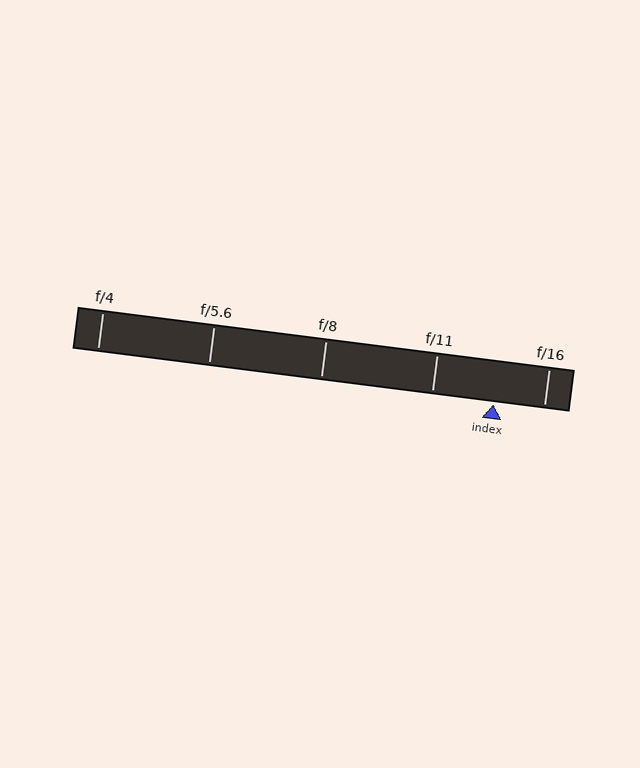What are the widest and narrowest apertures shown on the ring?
The widest aperture shown is f/4 and the narrowest is f/16.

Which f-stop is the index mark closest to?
The index mark is closest to f/16.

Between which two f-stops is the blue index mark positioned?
The index mark is between f/11 and f/16.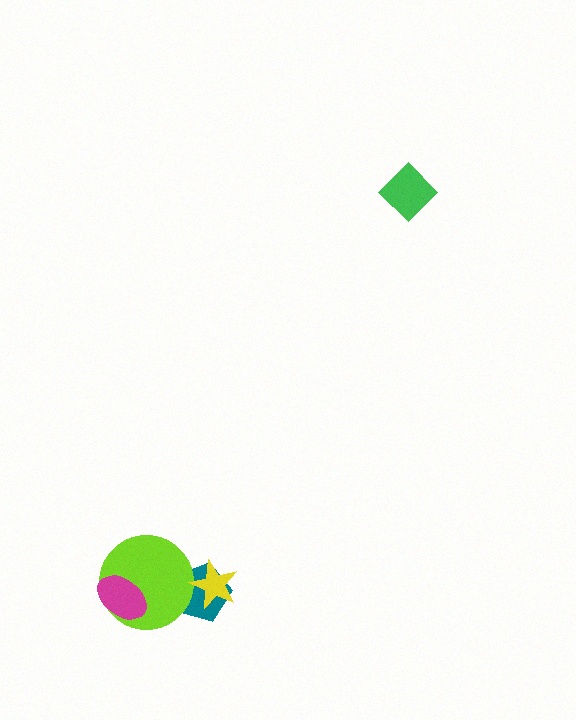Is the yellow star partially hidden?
No, no other shape covers it.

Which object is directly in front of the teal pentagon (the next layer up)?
The lime circle is directly in front of the teal pentagon.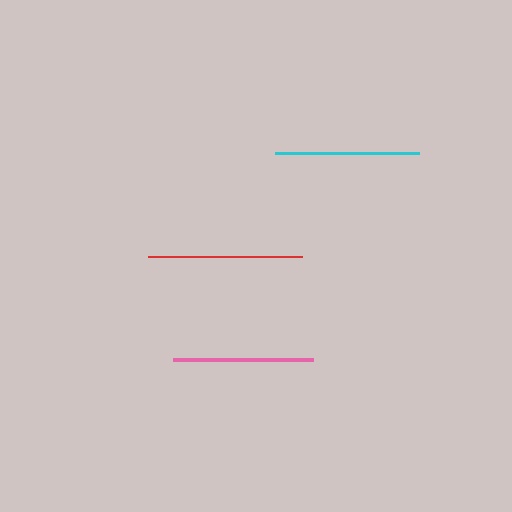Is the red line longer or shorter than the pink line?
The red line is longer than the pink line.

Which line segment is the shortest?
The pink line is the shortest at approximately 140 pixels.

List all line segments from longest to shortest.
From longest to shortest: red, cyan, pink.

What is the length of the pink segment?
The pink segment is approximately 140 pixels long.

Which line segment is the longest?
The red line is the longest at approximately 155 pixels.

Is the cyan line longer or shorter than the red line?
The red line is longer than the cyan line.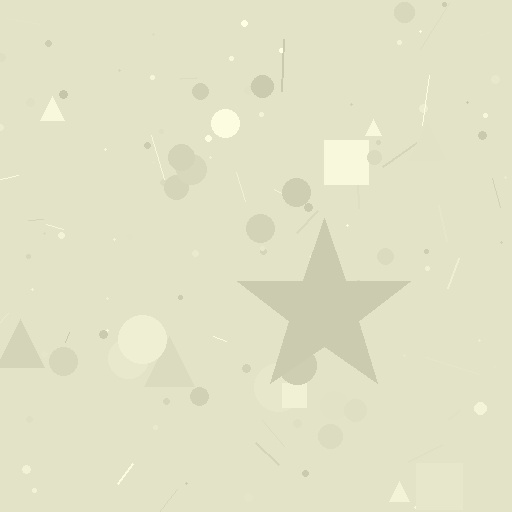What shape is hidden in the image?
A star is hidden in the image.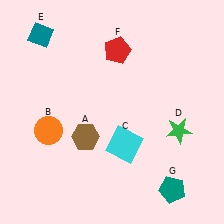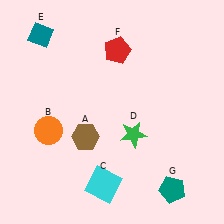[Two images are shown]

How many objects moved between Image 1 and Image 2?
2 objects moved between the two images.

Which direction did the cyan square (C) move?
The cyan square (C) moved down.